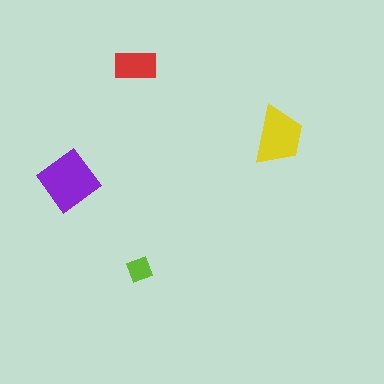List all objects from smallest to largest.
The lime diamond, the red rectangle, the yellow trapezoid, the purple diamond.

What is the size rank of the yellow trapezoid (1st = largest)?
2nd.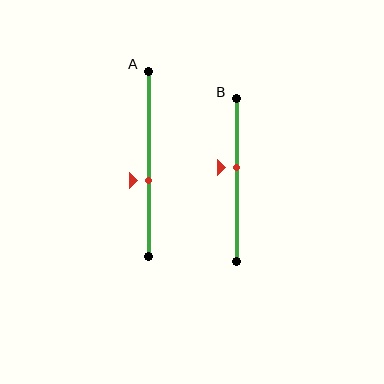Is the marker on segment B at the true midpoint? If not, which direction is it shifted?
No, the marker on segment B is shifted upward by about 8% of the segment length.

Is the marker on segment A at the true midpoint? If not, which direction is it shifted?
No, the marker on segment A is shifted downward by about 9% of the segment length.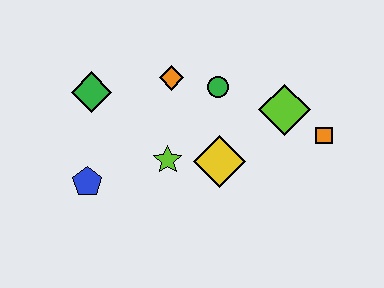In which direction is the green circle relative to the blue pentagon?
The green circle is to the right of the blue pentagon.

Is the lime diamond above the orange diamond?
No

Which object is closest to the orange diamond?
The green circle is closest to the orange diamond.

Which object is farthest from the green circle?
The blue pentagon is farthest from the green circle.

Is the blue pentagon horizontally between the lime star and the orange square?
No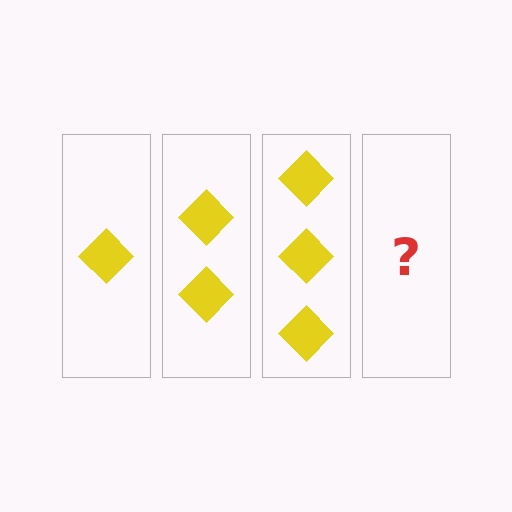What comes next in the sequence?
The next element should be 4 diamonds.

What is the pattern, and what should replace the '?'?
The pattern is that each step adds one more diamond. The '?' should be 4 diamonds.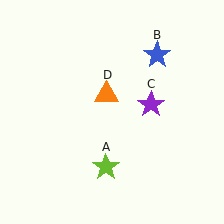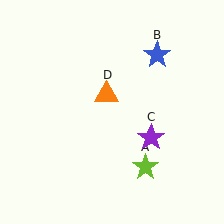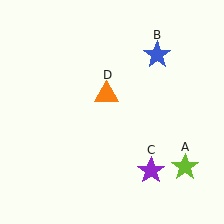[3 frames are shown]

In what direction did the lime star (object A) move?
The lime star (object A) moved right.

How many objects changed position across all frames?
2 objects changed position: lime star (object A), purple star (object C).